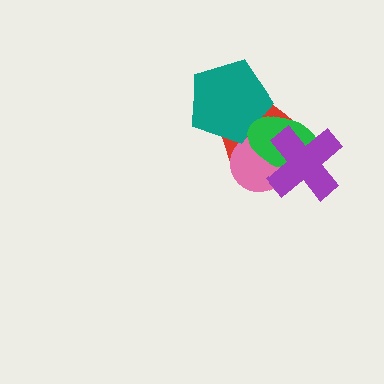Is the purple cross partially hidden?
No, no other shape covers it.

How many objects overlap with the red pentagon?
4 objects overlap with the red pentagon.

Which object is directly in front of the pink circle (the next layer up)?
The green ellipse is directly in front of the pink circle.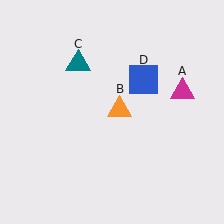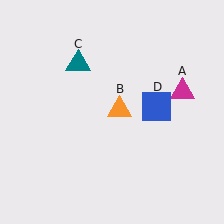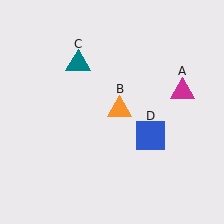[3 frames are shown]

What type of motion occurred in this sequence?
The blue square (object D) rotated clockwise around the center of the scene.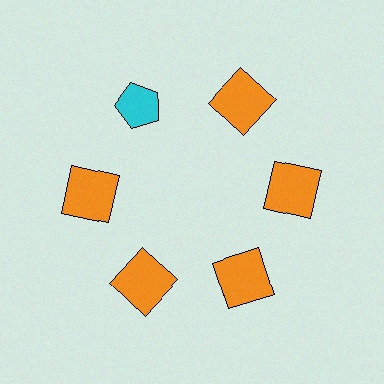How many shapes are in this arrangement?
There are 6 shapes arranged in a ring pattern.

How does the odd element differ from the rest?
It differs in both color (cyan instead of orange) and shape (pentagon instead of square).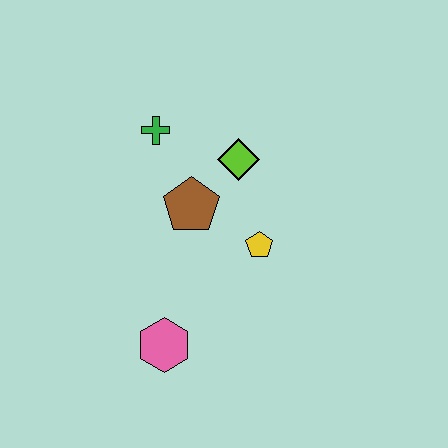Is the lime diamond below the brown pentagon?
No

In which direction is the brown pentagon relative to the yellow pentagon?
The brown pentagon is to the left of the yellow pentagon.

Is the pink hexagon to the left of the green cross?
No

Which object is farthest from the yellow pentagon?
The green cross is farthest from the yellow pentagon.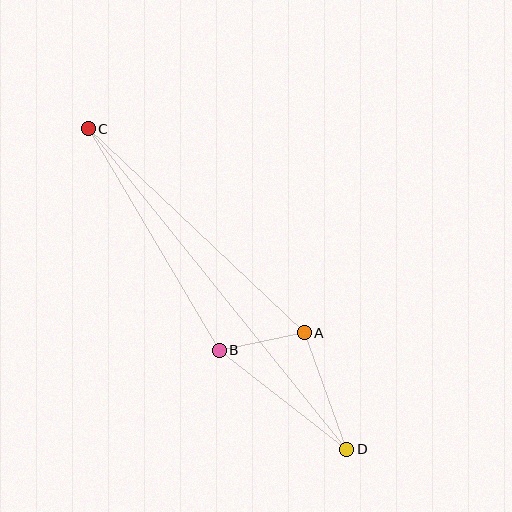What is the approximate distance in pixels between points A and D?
The distance between A and D is approximately 124 pixels.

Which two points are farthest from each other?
Points C and D are farthest from each other.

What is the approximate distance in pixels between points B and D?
The distance between B and D is approximately 161 pixels.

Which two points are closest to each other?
Points A and B are closest to each other.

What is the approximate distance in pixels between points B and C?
The distance between B and C is approximately 257 pixels.